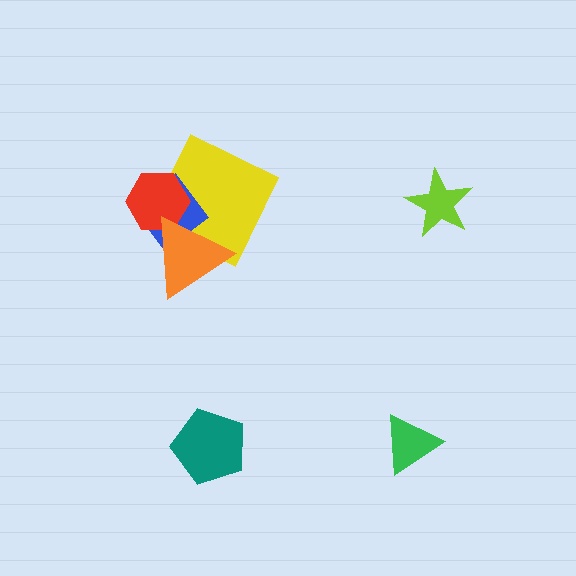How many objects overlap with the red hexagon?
3 objects overlap with the red hexagon.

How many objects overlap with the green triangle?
0 objects overlap with the green triangle.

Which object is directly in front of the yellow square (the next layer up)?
The blue diamond is directly in front of the yellow square.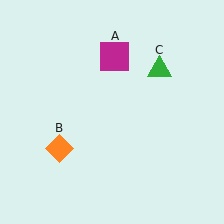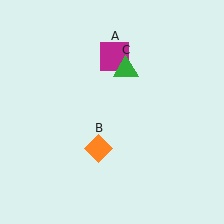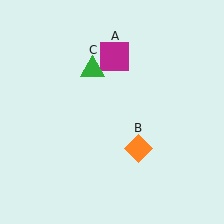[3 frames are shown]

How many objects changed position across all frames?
2 objects changed position: orange diamond (object B), green triangle (object C).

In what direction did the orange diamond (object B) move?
The orange diamond (object B) moved right.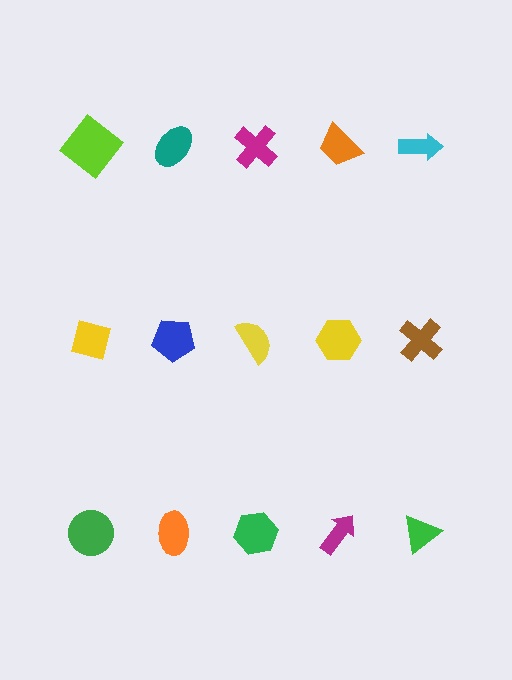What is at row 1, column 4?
An orange trapezoid.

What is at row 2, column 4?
A yellow hexagon.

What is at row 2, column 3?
A yellow semicircle.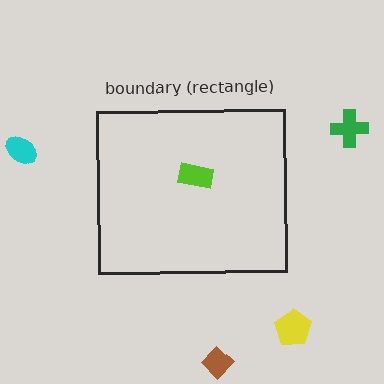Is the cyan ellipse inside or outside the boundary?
Outside.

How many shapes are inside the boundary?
1 inside, 4 outside.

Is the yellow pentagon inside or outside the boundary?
Outside.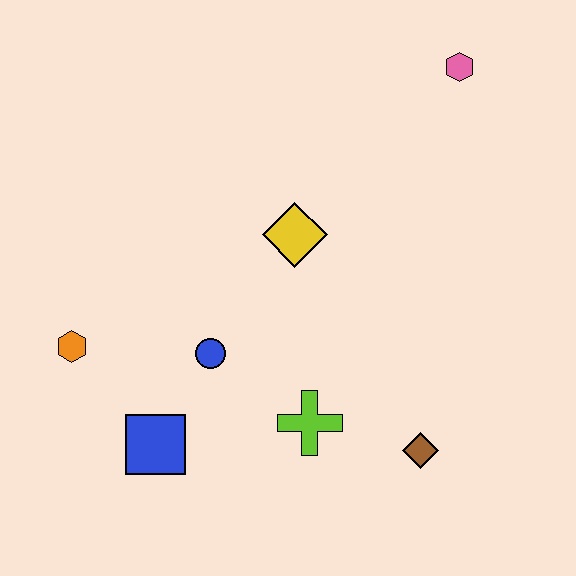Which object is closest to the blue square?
The blue circle is closest to the blue square.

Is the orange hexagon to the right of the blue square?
No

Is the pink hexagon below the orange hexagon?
No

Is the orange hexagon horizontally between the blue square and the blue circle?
No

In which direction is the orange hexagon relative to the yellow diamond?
The orange hexagon is to the left of the yellow diamond.